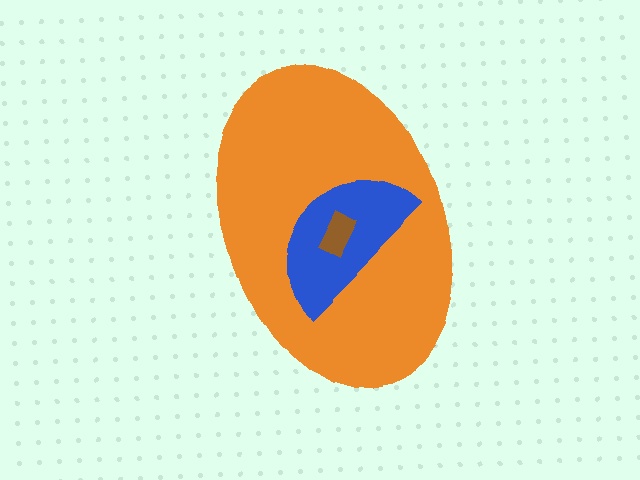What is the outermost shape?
The orange ellipse.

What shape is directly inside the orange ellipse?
The blue semicircle.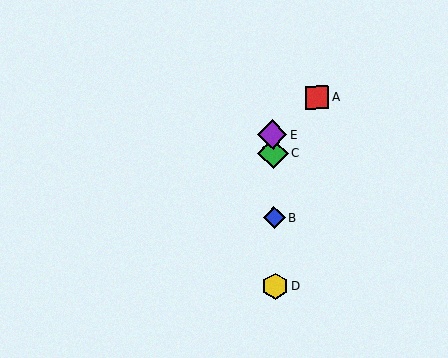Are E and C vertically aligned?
Yes, both are at x≈272.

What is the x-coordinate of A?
Object A is at x≈317.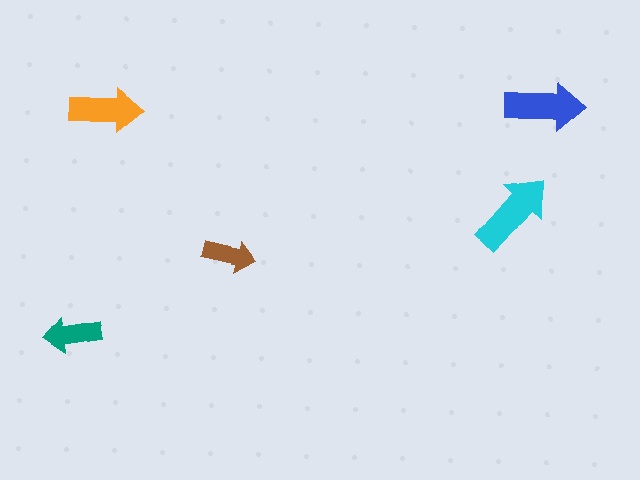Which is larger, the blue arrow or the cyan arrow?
The cyan one.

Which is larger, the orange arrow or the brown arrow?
The orange one.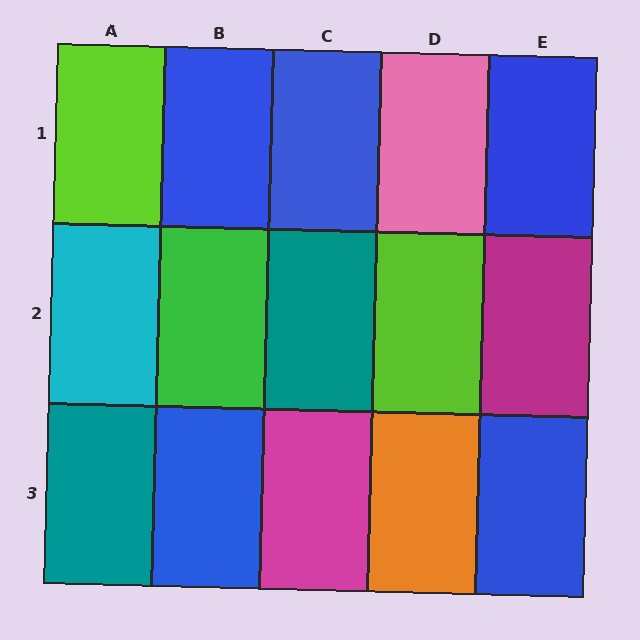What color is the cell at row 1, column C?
Blue.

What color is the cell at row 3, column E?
Blue.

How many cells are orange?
1 cell is orange.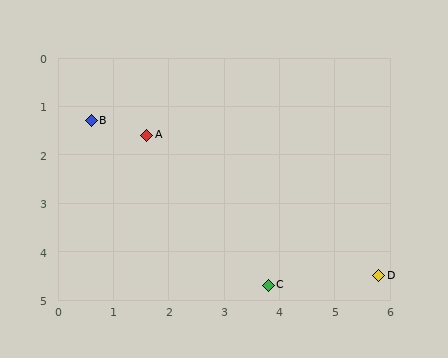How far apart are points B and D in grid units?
Points B and D are about 6.1 grid units apart.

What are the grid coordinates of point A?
Point A is at approximately (1.6, 1.6).